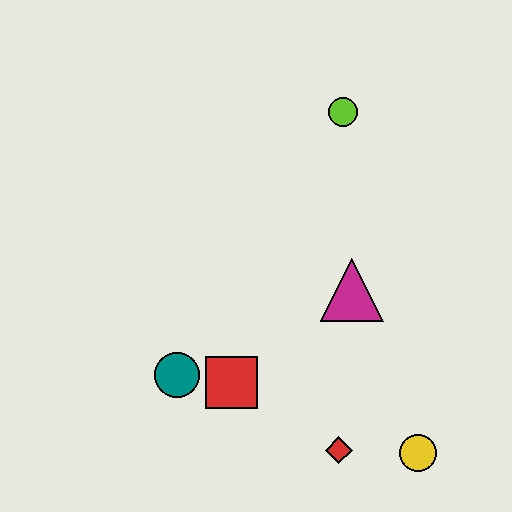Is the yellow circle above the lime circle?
No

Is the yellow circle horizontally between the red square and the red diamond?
No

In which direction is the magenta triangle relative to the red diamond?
The magenta triangle is above the red diamond.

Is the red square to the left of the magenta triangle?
Yes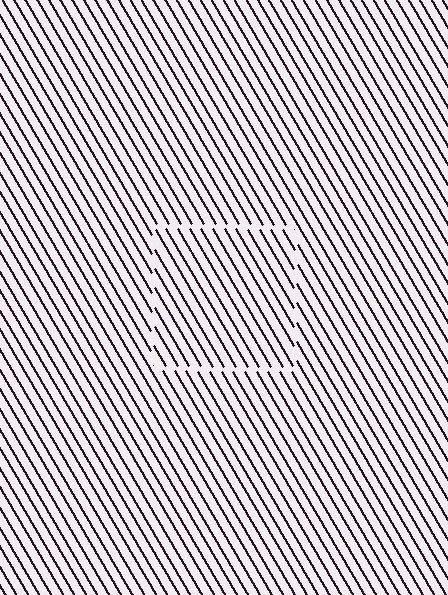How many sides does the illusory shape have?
4 sides — the line-ends trace a square.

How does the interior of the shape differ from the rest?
The interior of the shape contains the same grating, shifted by half a period — the contour is defined by the phase discontinuity where line-ends from the inner and outer gratings abut.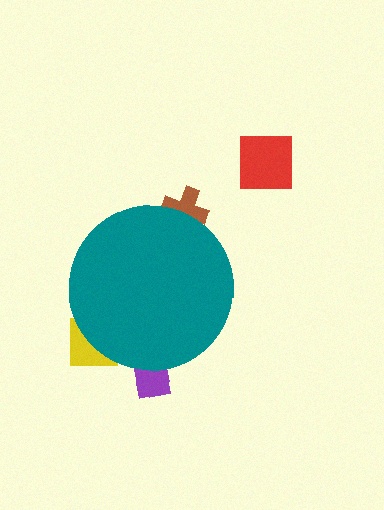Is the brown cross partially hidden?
Yes, the brown cross is partially hidden behind the teal circle.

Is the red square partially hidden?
No, the red square is fully visible.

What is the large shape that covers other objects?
A teal circle.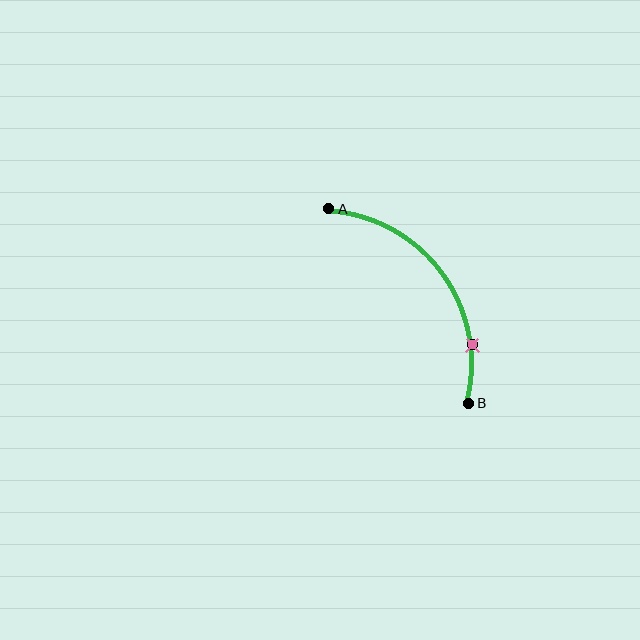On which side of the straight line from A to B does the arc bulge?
The arc bulges above and to the right of the straight line connecting A and B.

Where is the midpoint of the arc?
The arc midpoint is the point on the curve farthest from the straight line joining A and B. It sits above and to the right of that line.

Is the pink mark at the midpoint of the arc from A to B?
No. The pink mark lies on the arc but is closer to endpoint B. The arc midpoint would be at the point on the curve equidistant along the arc from both A and B.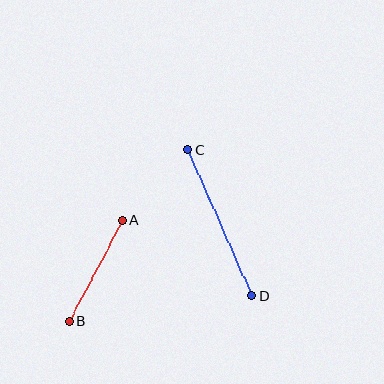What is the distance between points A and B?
The distance is approximately 114 pixels.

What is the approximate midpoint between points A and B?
The midpoint is at approximately (96, 271) pixels.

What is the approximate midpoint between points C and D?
The midpoint is at approximately (220, 223) pixels.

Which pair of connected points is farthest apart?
Points C and D are farthest apart.